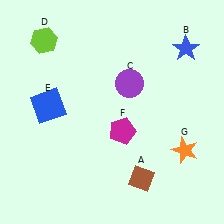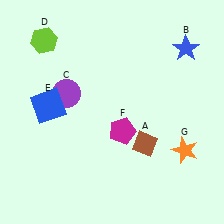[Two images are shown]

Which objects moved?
The objects that moved are: the brown diamond (A), the purple circle (C).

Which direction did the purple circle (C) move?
The purple circle (C) moved left.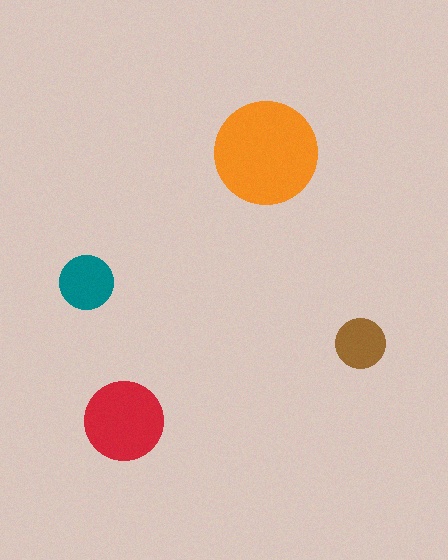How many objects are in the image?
There are 4 objects in the image.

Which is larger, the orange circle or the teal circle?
The orange one.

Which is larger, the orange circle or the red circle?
The orange one.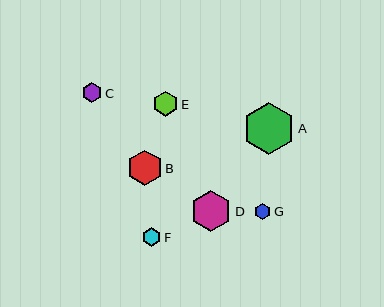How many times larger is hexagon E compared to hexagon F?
Hexagon E is approximately 1.3 times the size of hexagon F.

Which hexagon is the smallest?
Hexagon G is the smallest with a size of approximately 16 pixels.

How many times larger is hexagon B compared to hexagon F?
Hexagon B is approximately 1.8 times the size of hexagon F.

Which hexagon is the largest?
Hexagon A is the largest with a size of approximately 52 pixels.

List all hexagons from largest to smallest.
From largest to smallest: A, D, B, E, C, F, G.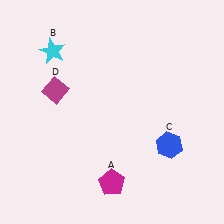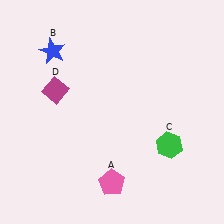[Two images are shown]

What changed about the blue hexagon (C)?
In Image 1, C is blue. In Image 2, it changed to green.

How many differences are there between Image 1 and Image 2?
There are 3 differences between the two images.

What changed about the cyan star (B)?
In Image 1, B is cyan. In Image 2, it changed to blue.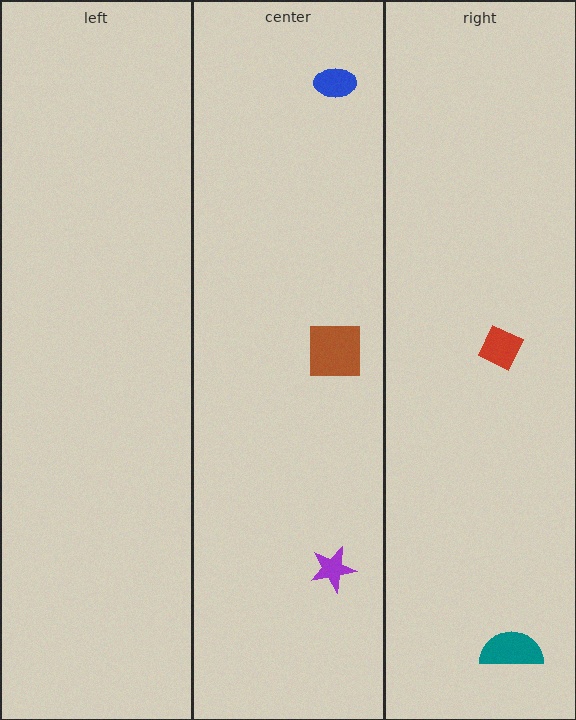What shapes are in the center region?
The brown square, the purple star, the blue ellipse.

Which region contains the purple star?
The center region.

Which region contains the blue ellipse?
The center region.